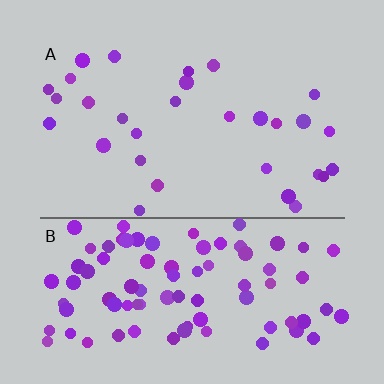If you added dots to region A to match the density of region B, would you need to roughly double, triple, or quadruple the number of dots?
Approximately triple.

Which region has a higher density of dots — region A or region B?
B (the bottom).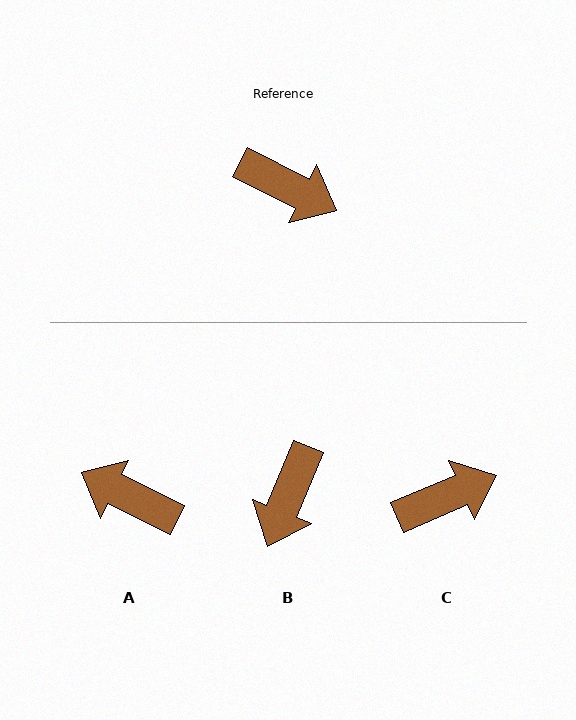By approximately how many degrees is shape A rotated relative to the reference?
Approximately 179 degrees clockwise.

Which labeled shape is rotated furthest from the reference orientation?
A, about 179 degrees away.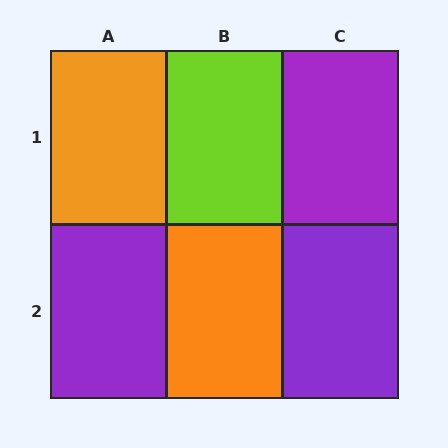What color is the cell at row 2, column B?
Orange.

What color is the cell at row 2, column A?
Purple.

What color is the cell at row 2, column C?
Purple.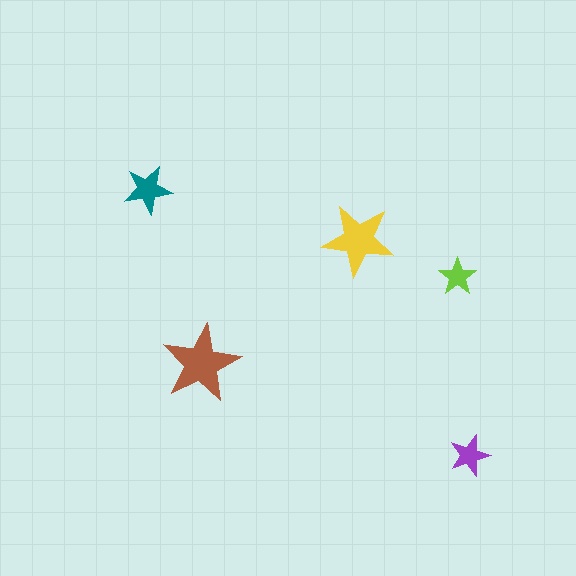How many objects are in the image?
There are 5 objects in the image.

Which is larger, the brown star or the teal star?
The brown one.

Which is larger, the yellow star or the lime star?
The yellow one.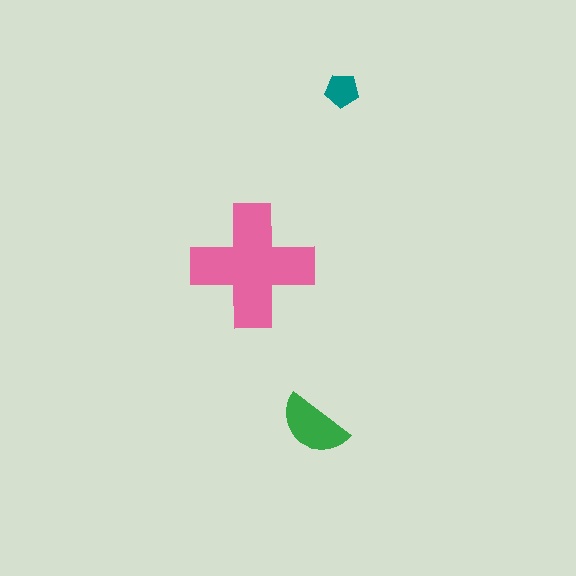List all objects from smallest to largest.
The teal pentagon, the green semicircle, the pink cross.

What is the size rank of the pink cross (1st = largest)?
1st.